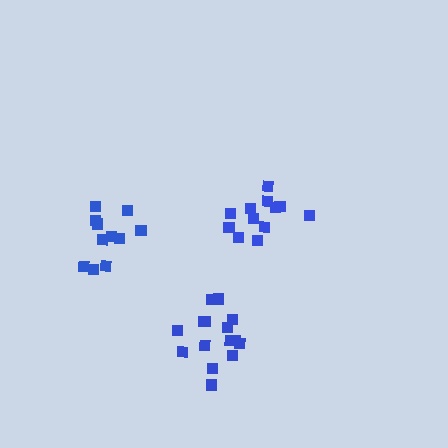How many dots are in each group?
Group 1: 15 dots, Group 2: 12 dots, Group 3: 11 dots (38 total).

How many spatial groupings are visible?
There are 3 spatial groupings.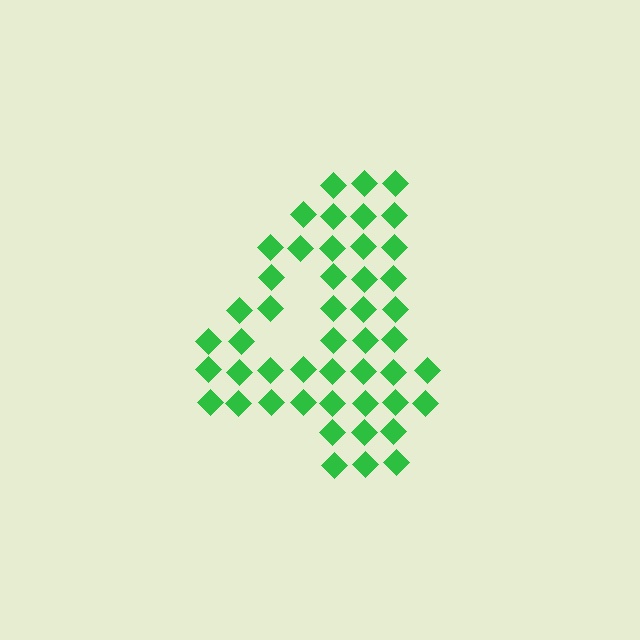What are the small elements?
The small elements are diamonds.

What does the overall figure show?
The overall figure shows the digit 4.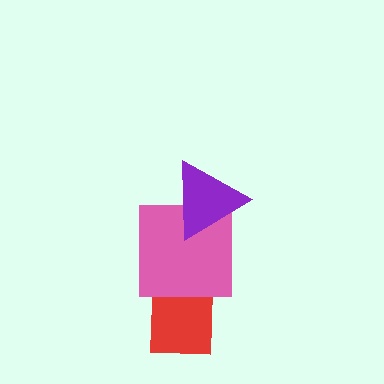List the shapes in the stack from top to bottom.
From top to bottom: the purple triangle, the pink square, the red rectangle.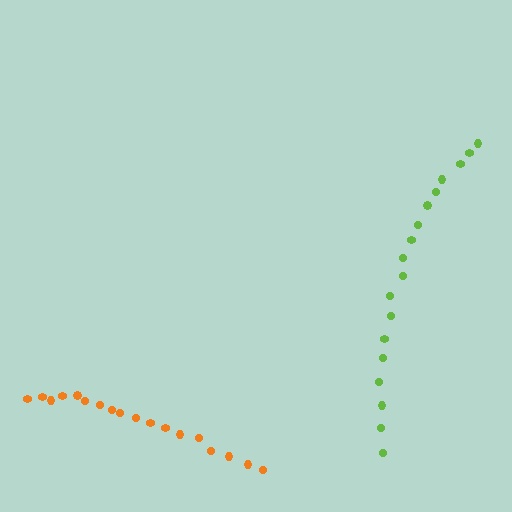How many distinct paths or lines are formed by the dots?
There are 2 distinct paths.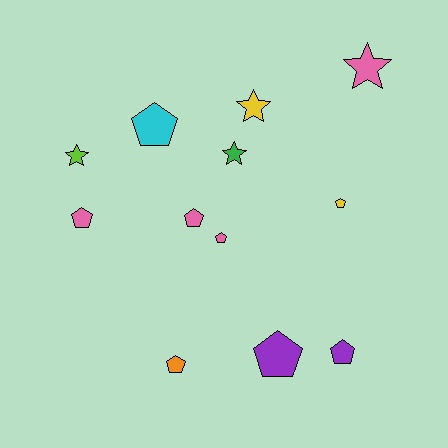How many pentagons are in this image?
There are 8 pentagons.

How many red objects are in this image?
There are no red objects.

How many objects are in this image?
There are 12 objects.